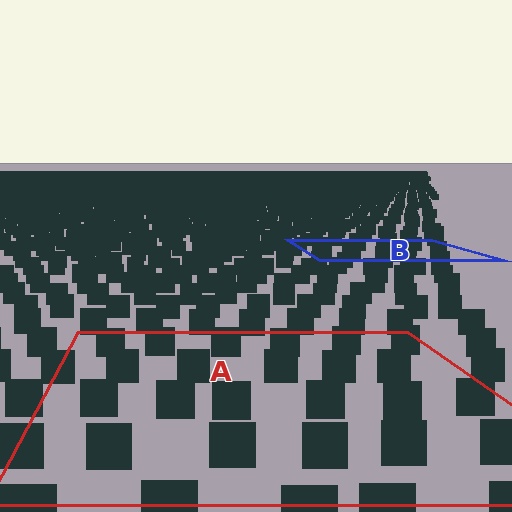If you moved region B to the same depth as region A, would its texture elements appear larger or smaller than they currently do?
They would appear larger. At a closer depth, the same texture elements are projected at a bigger on-screen size.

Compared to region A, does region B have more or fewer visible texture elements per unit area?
Region B has more texture elements per unit area — they are packed more densely because it is farther away.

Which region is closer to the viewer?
Region A is closer. The texture elements there are larger and more spread out.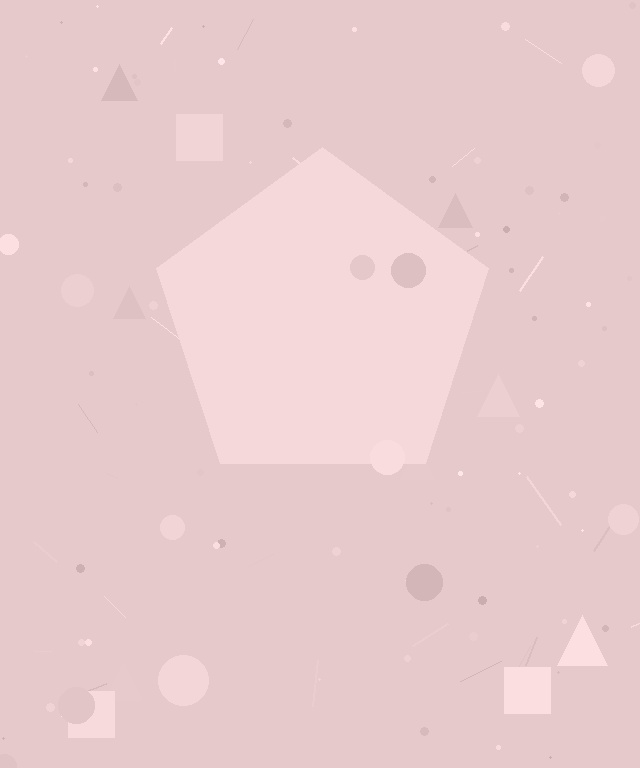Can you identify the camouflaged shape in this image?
The camouflaged shape is a pentagon.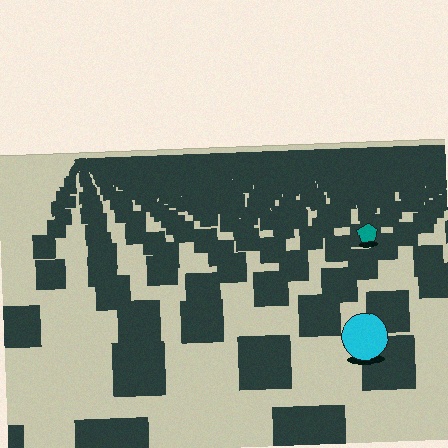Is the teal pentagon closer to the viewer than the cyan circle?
No. The cyan circle is closer — you can tell from the texture gradient: the ground texture is coarser near it.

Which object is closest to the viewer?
The cyan circle is closest. The texture marks near it are larger and more spread out.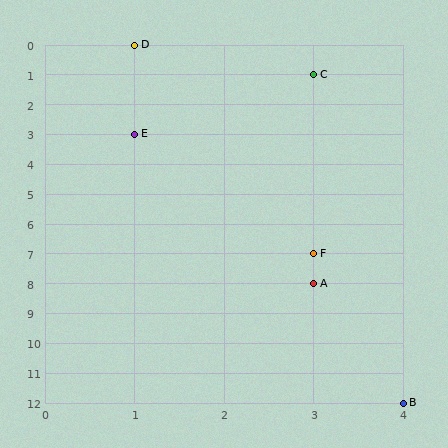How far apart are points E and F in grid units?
Points E and F are 2 columns and 4 rows apart (about 4.5 grid units diagonally).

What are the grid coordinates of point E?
Point E is at grid coordinates (1, 3).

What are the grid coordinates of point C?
Point C is at grid coordinates (3, 1).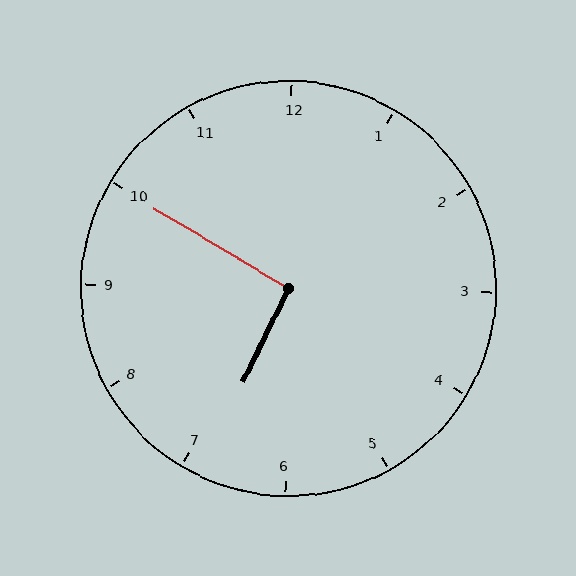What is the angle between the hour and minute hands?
Approximately 95 degrees.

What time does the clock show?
6:50.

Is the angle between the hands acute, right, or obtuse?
It is right.